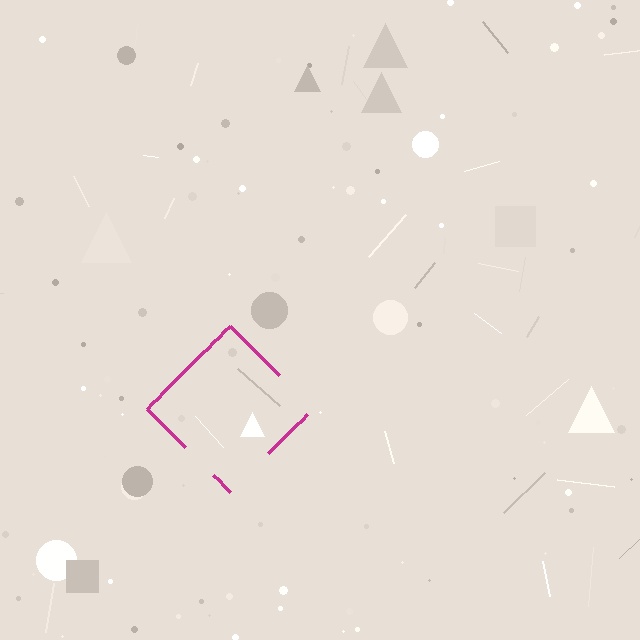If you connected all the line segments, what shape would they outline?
They would outline a diamond.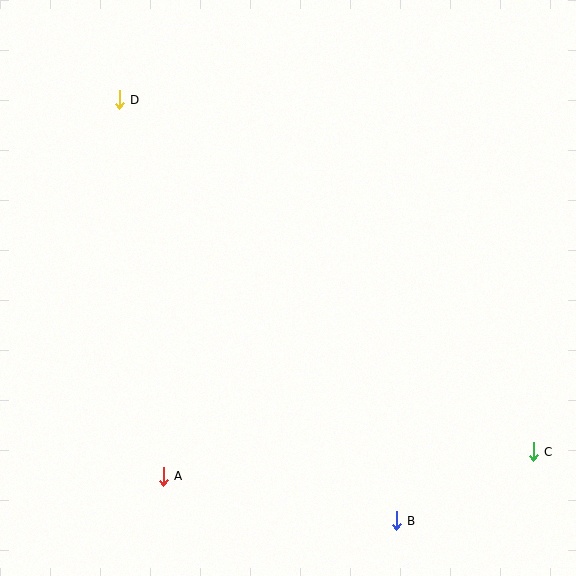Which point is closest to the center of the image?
Point A at (163, 476) is closest to the center.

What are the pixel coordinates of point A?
Point A is at (163, 476).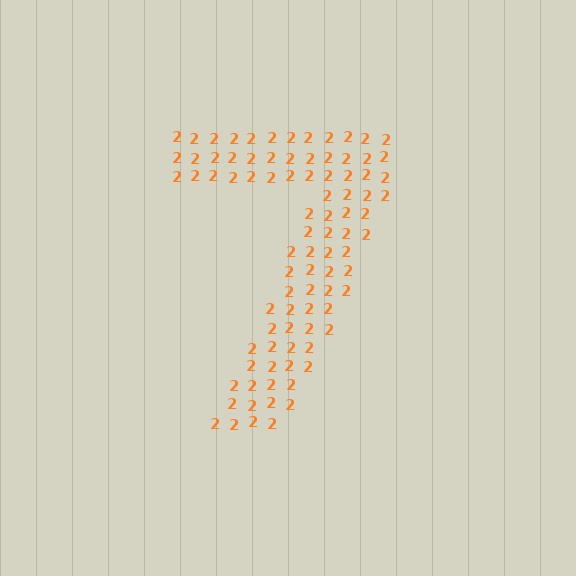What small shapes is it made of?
It is made of small digit 2's.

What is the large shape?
The large shape is the digit 7.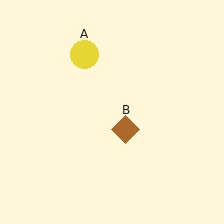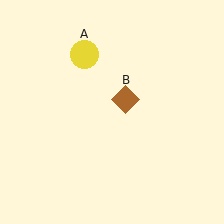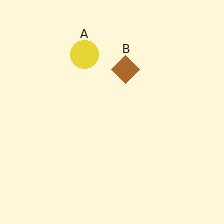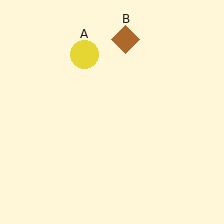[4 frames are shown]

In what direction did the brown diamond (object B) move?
The brown diamond (object B) moved up.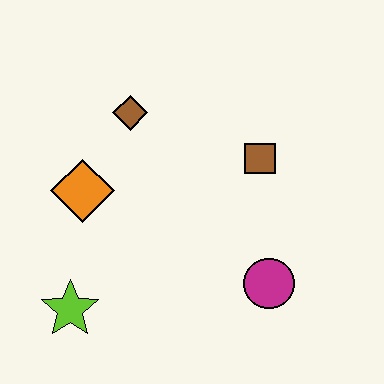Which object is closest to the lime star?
The orange diamond is closest to the lime star.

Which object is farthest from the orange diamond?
The magenta circle is farthest from the orange diamond.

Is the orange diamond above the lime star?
Yes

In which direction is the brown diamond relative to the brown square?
The brown diamond is to the left of the brown square.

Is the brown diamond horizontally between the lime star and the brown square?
Yes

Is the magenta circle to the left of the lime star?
No